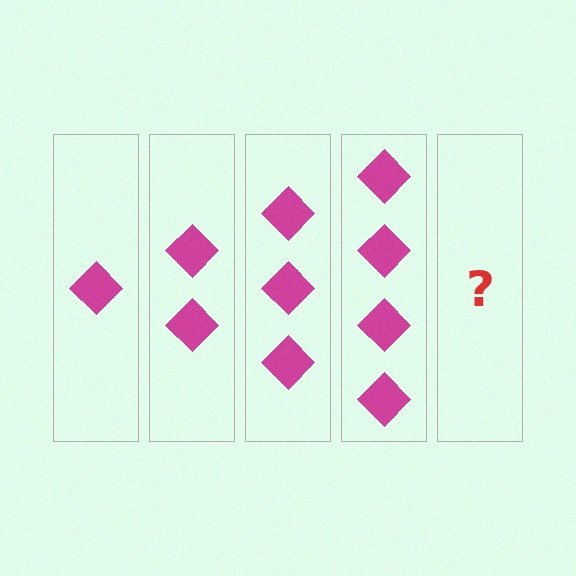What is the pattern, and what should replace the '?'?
The pattern is that each step adds one more diamond. The '?' should be 5 diamonds.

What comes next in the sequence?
The next element should be 5 diamonds.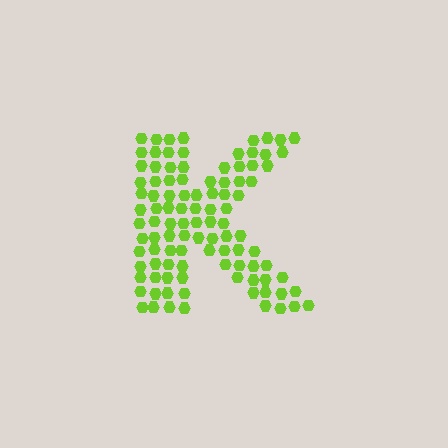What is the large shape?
The large shape is the letter K.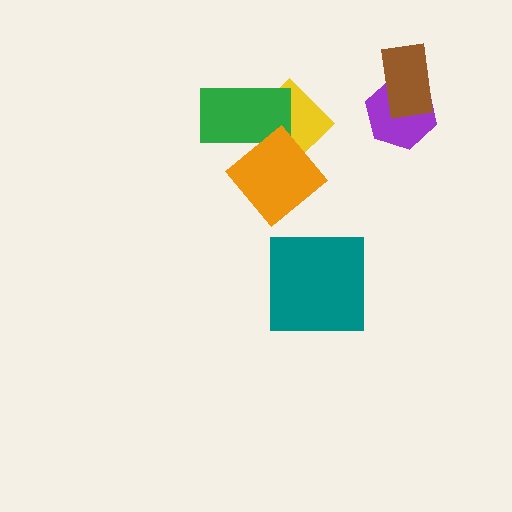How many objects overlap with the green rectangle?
2 objects overlap with the green rectangle.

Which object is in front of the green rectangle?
The orange diamond is in front of the green rectangle.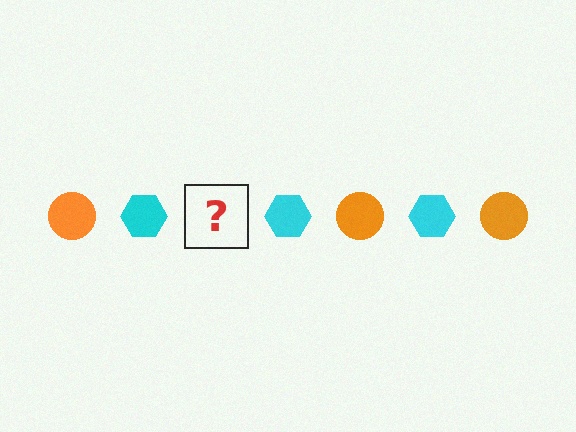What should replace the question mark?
The question mark should be replaced with an orange circle.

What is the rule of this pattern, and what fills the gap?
The rule is that the pattern alternates between orange circle and cyan hexagon. The gap should be filled with an orange circle.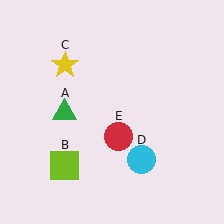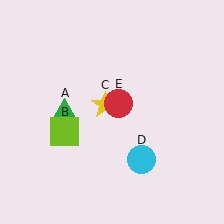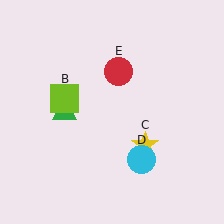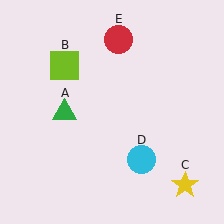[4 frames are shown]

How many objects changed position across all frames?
3 objects changed position: lime square (object B), yellow star (object C), red circle (object E).